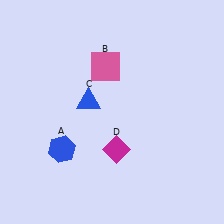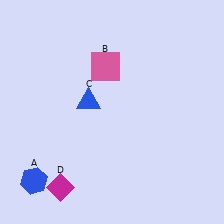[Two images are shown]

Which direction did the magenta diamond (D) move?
The magenta diamond (D) moved left.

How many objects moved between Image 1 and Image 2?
2 objects moved between the two images.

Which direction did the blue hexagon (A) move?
The blue hexagon (A) moved down.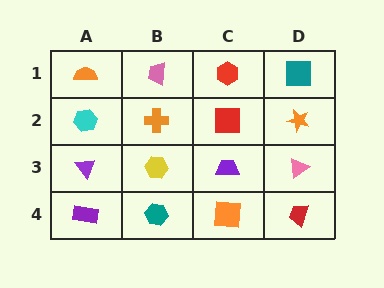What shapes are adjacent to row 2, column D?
A teal square (row 1, column D), a pink triangle (row 3, column D), a red square (row 2, column C).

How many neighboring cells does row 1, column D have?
2.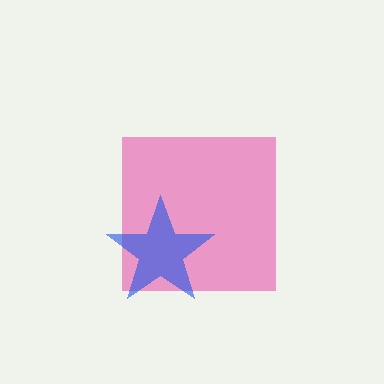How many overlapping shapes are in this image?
There are 2 overlapping shapes in the image.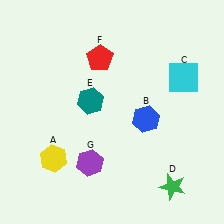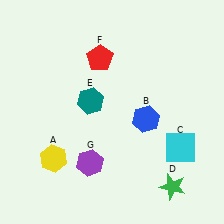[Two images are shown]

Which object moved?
The cyan square (C) moved down.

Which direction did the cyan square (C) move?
The cyan square (C) moved down.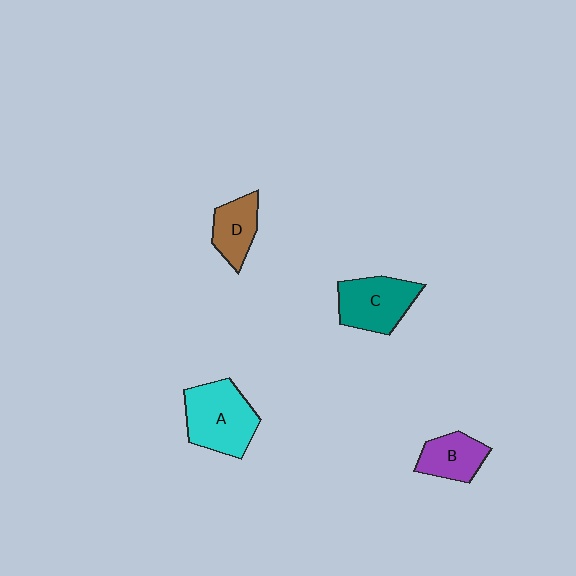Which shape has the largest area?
Shape A (cyan).